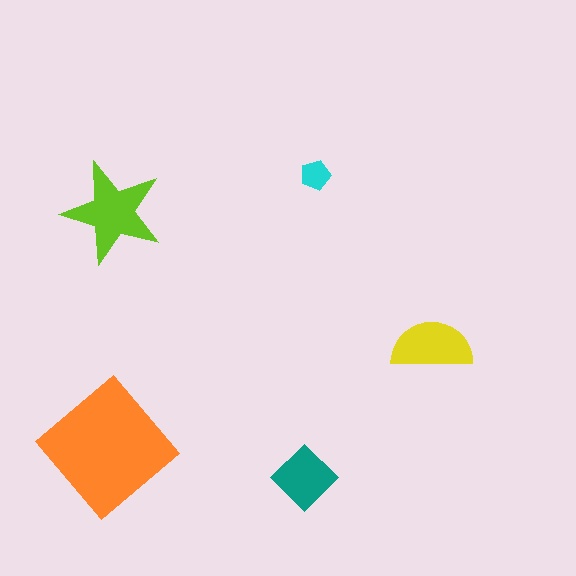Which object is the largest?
The orange diamond.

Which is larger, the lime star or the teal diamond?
The lime star.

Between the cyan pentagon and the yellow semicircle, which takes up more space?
The yellow semicircle.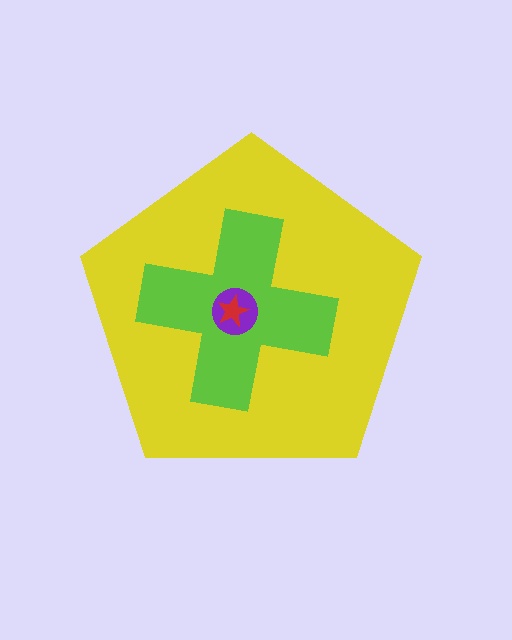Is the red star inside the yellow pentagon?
Yes.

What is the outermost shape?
The yellow pentagon.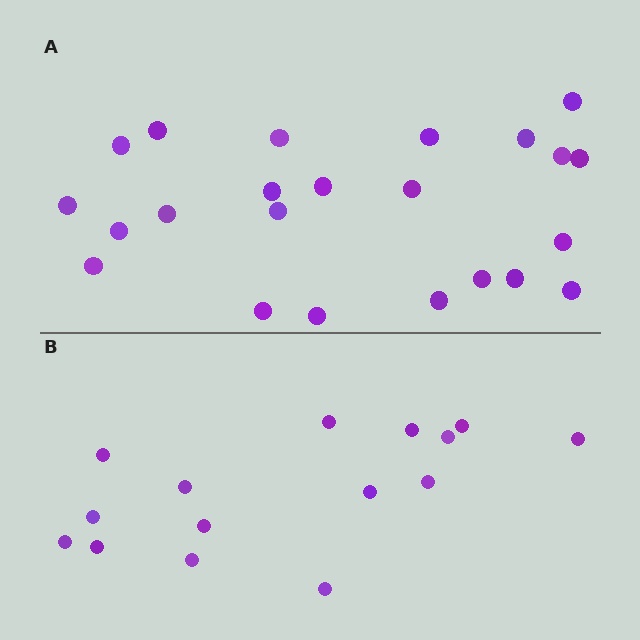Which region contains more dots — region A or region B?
Region A (the top region) has more dots.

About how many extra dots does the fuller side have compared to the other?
Region A has roughly 8 or so more dots than region B.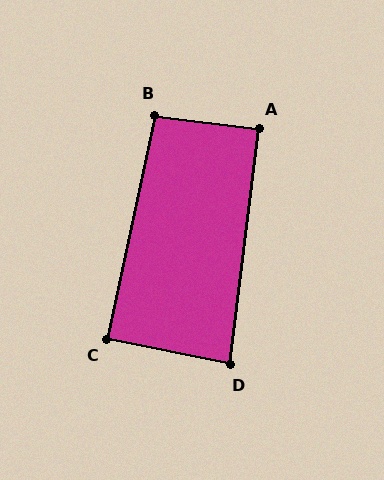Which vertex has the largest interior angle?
B, at approximately 95 degrees.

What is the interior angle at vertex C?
Approximately 90 degrees (approximately right).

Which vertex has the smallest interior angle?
D, at approximately 85 degrees.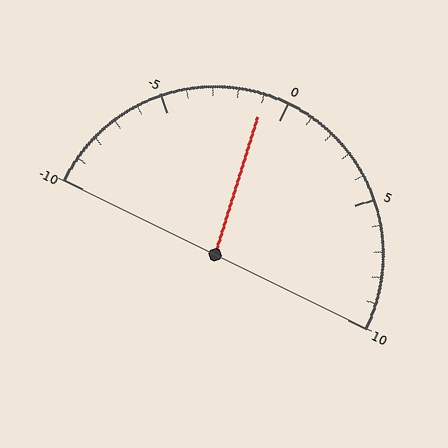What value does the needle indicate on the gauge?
The needle indicates approximately -1.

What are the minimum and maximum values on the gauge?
The gauge ranges from -10 to 10.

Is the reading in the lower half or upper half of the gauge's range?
The reading is in the lower half of the range (-10 to 10).